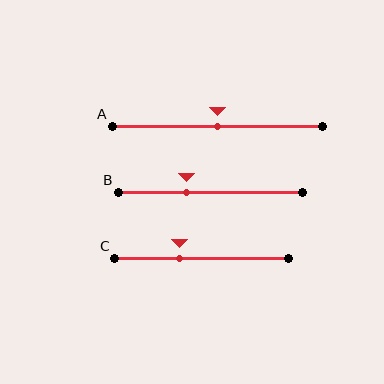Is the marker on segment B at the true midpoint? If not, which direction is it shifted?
No, the marker on segment B is shifted to the left by about 13% of the segment length.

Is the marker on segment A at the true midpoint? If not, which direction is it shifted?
Yes, the marker on segment A is at the true midpoint.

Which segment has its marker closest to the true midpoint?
Segment A has its marker closest to the true midpoint.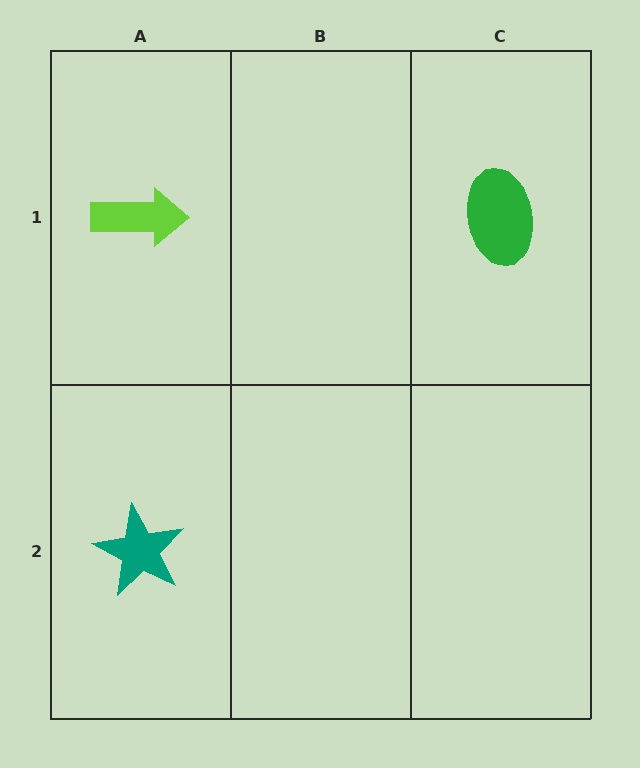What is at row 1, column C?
A green ellipse.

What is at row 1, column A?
A lime arrow.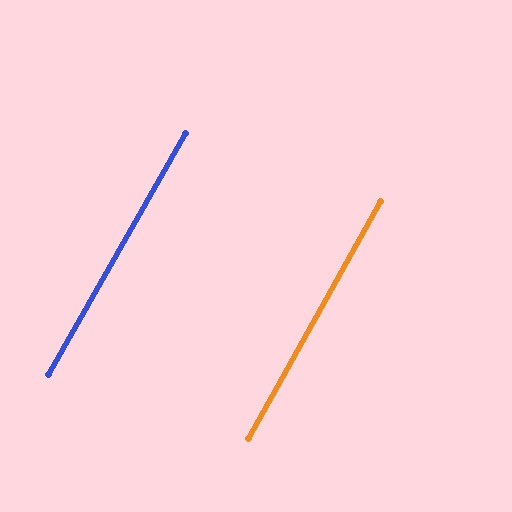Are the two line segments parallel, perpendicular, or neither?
Parallel — their directions differ by only 0.4°.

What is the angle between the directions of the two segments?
Approximately 0 degrees.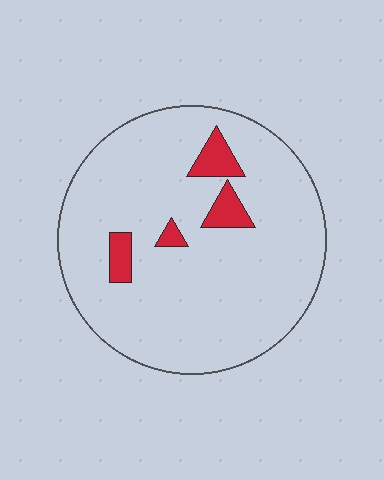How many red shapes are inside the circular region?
4.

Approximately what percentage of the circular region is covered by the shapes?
Approximately 10%.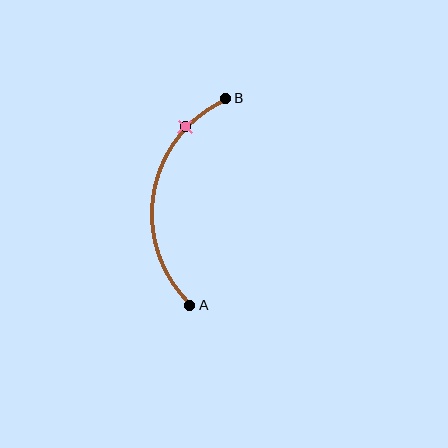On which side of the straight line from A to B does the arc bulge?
The arc bulges to the left of the straight line connecting A and B.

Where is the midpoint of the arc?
The arc midpoint is the point on the curve farthest from the straight line joining A and B. It sits to the left of that line.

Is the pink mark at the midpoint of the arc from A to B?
No. The pink mark lies on the arc but is closer to endpoint B. The arc midpoint would be at the point on the curve equidistant along the arc from both A and B.